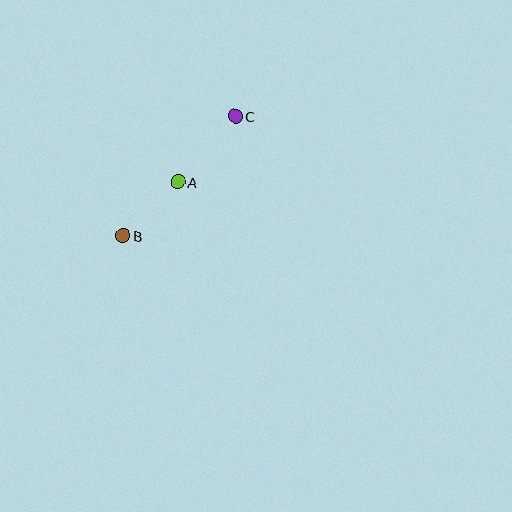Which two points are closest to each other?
Points A and B are closest to each other.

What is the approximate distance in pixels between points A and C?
The distance between A and C is approximately 87 pixels.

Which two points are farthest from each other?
Points B and C are farthest from each other.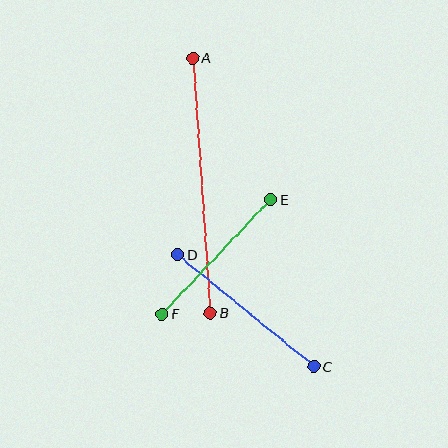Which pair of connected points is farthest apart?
Points A and B are farthest apart.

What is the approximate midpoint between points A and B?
The midpoint is at approximately (201, 185) pixels.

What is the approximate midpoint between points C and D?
The midpoint is at approximately (246, 310) pixels.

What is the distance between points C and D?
The distance is approximately 177 pixels.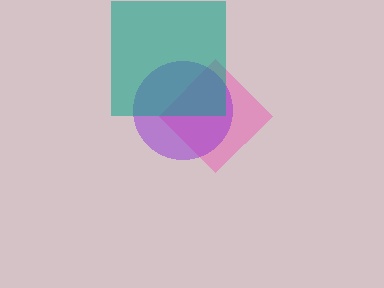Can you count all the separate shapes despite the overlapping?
Yes, there are 3 separate shapes.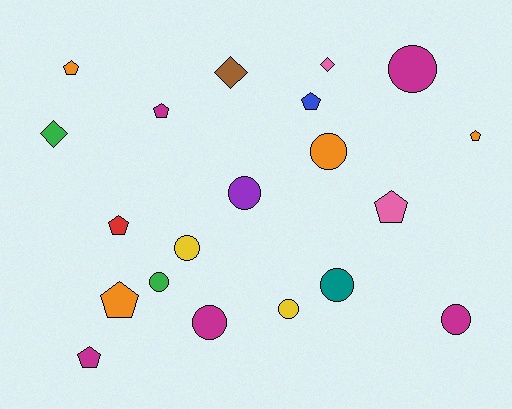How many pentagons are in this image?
There are 8 pentagons.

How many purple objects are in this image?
There is 1 purple object.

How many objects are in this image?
There are 20 objects.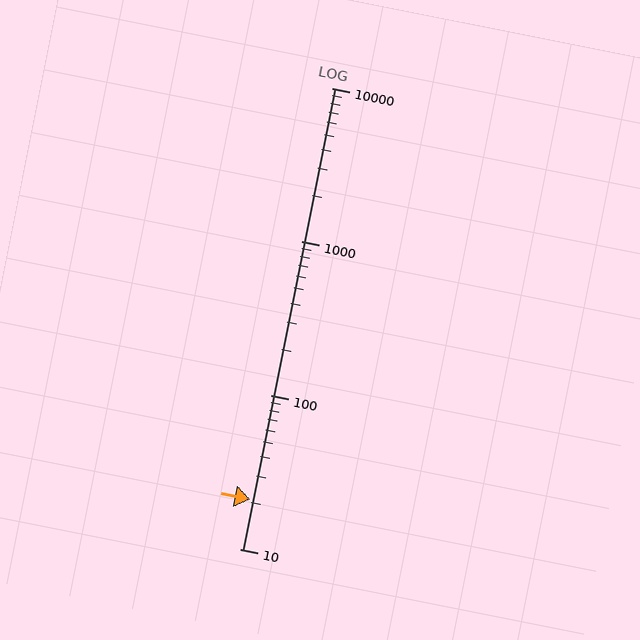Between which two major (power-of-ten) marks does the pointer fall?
The pointer is between 10 and 100.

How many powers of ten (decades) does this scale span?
The scale spans 3 decades, from 10 to 10000.